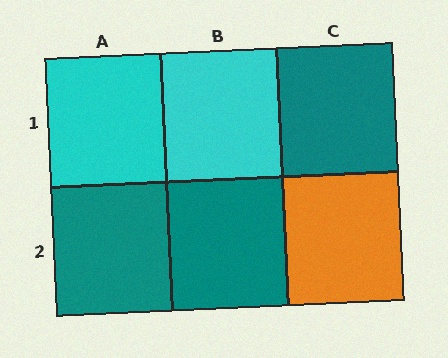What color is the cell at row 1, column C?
Teal.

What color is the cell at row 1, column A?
Cyan.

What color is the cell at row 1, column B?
Cyan.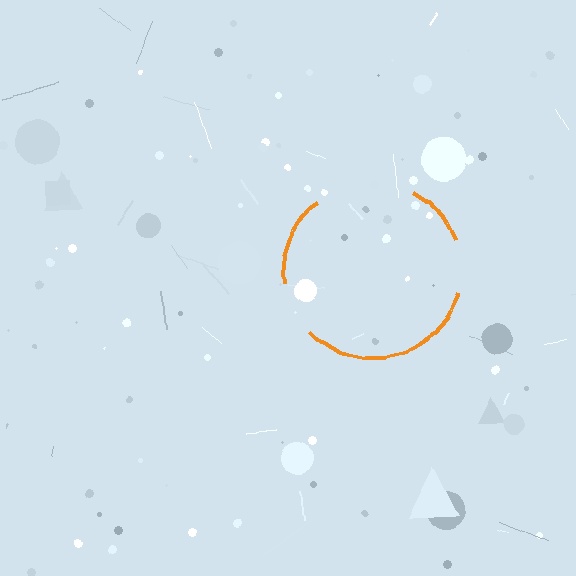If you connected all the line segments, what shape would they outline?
They would outline a circle.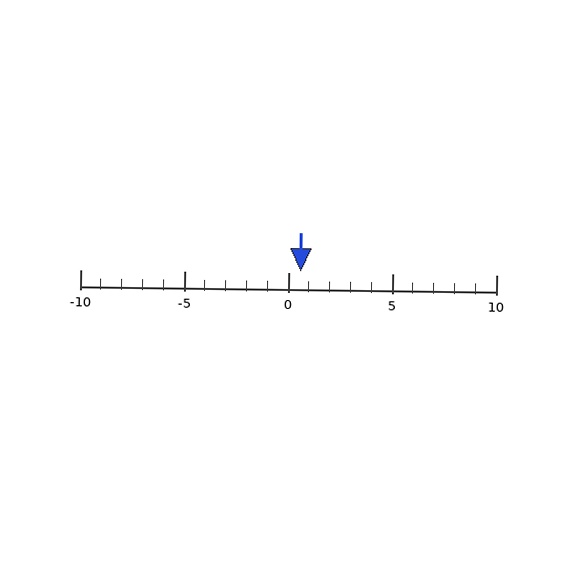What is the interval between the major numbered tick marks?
The major tick marks are spaced 5 units apart.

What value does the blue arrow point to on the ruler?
The blue arrow points to approximately 1.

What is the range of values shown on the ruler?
The ruler shows values from -10 to 10.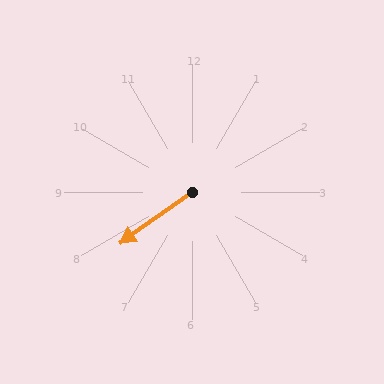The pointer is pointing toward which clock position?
Roughly 8 o'clock.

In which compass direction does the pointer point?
Southwest.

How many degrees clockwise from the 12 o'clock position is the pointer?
Approximately 235 degrees.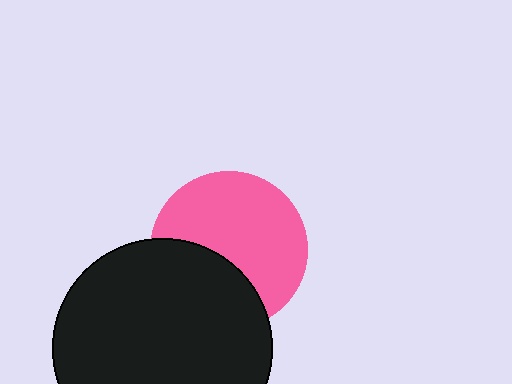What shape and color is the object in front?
The object in front is a black circle.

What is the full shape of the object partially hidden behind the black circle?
The partially hidden object is a pink circle.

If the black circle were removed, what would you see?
You would see the complete pink circle.